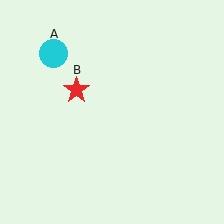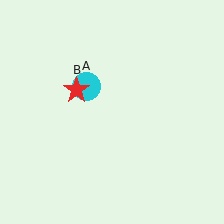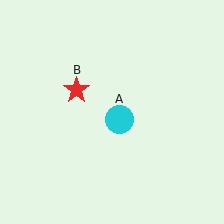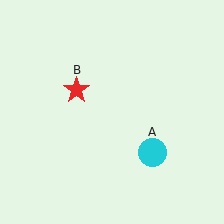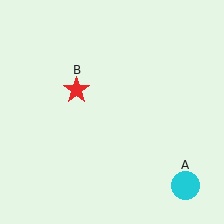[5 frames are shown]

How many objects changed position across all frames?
1 object changed position: cyan circle (object A).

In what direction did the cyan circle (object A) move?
The cyan circle (object A) moved down and to the right.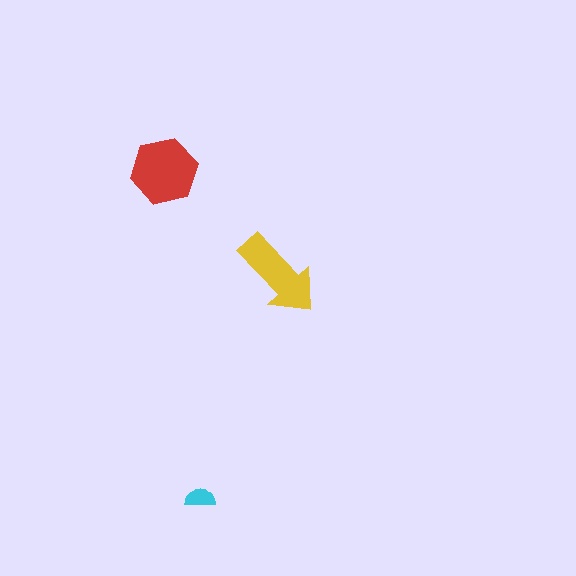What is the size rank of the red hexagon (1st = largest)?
1st.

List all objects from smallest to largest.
The cyan semicircle, the yellow arrow, the red hexagon.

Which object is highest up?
The red hexagon is topmost.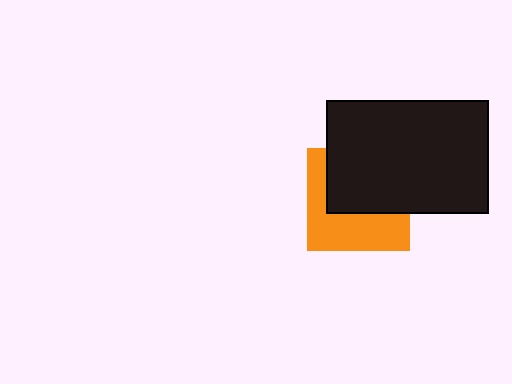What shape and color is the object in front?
The object in front is a black rectangle.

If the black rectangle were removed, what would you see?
You would see the complete orange square.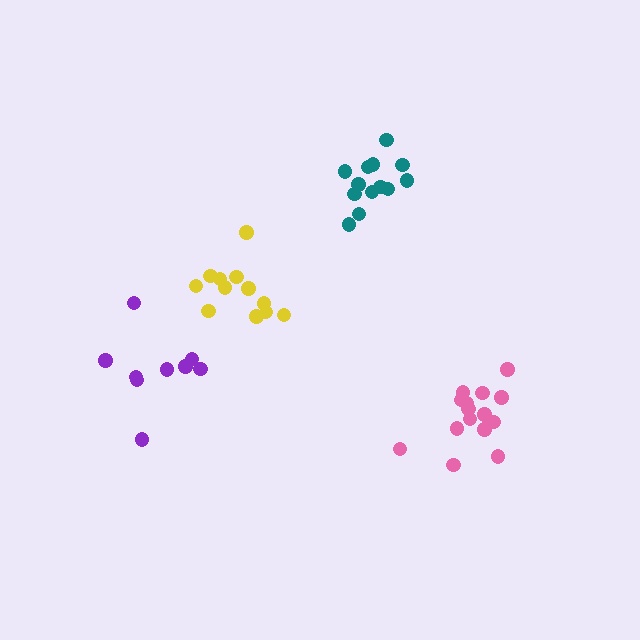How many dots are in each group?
Group 1: 12 dots, Group 2: 15 dots, Group 3: 13 dots, Group 4: 9 dots (49 total).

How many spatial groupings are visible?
There are 4 spatial groupings.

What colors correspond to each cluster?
The clusters are colored: yellow, pink, teal, purple.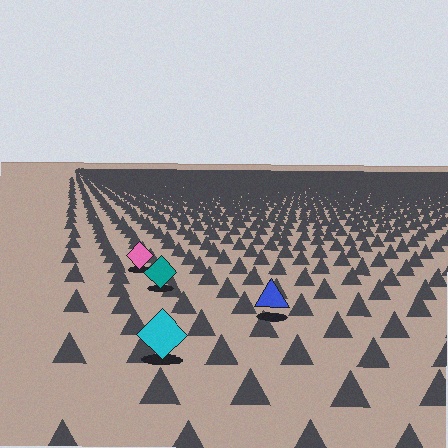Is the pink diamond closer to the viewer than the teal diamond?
No. The teal diamond is closer — you can tell from the texture gradient: the ground texture is coarser near it.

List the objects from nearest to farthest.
From nearest to farthest: the cyan diamond, the blue triangle, the teal diamond, the pink diamond.